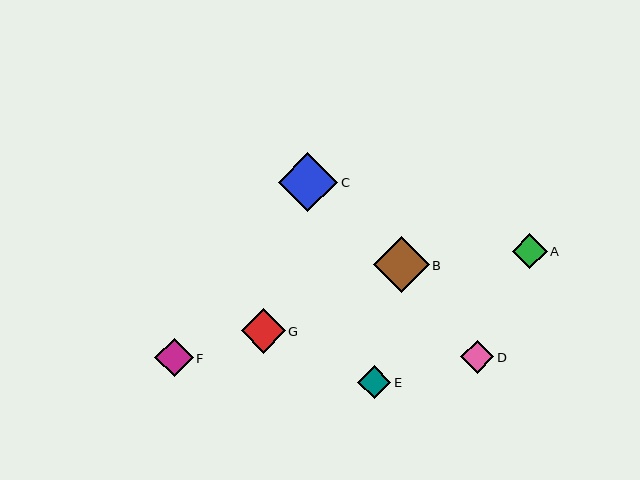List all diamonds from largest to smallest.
From largest to smallest: C, B, G, F, A, E, D.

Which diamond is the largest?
Diamond C is the largest with a size of approximately 60 pixels.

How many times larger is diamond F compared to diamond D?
Diamond F is approximately 1.2 times the size of diamond D.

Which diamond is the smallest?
Diamond D is the smallest with a size of approximately 33 pixels.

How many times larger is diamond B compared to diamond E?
Diamond B is approximately 1.7 times the size of diamond E.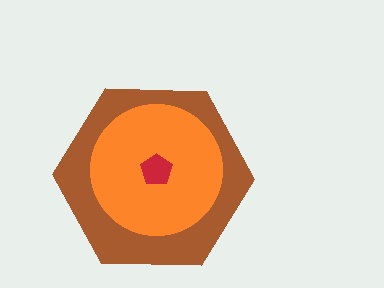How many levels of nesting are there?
3.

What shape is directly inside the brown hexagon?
The orange circle.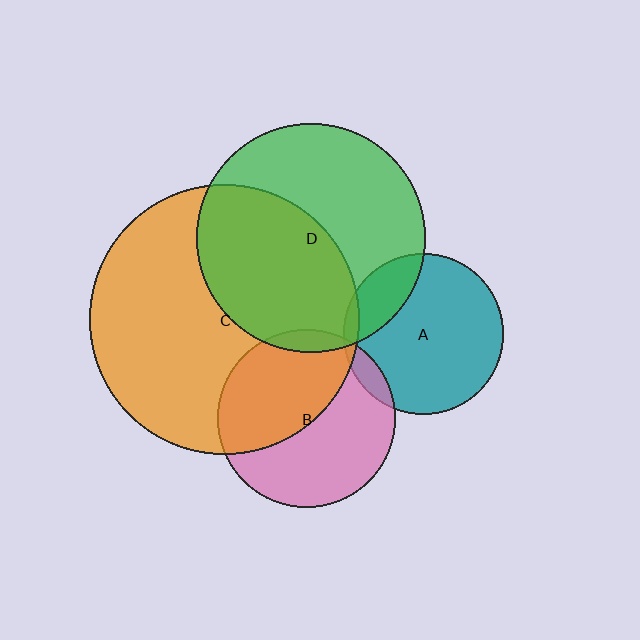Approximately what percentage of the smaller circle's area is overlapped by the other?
Approximately 5%.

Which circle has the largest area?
Circle C (orange).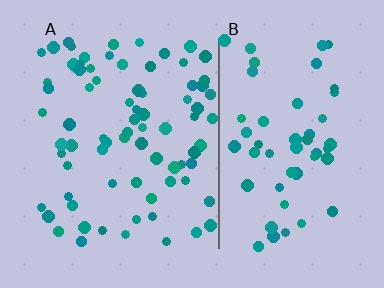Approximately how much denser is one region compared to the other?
Approximately 1.4× — region A over region B.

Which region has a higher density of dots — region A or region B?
A (the left).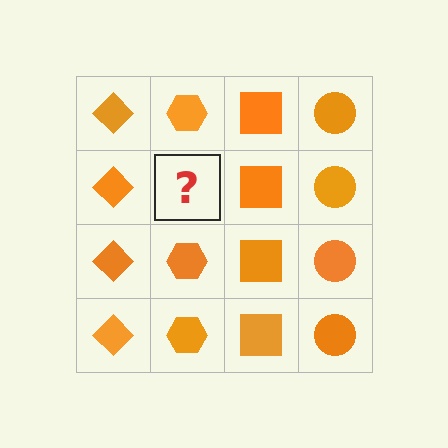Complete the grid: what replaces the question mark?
The question mark should be replaced with an orange hexagon.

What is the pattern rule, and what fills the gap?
The rule is that each column has a consistent shape. The gap should be filled with an orange hexagon.